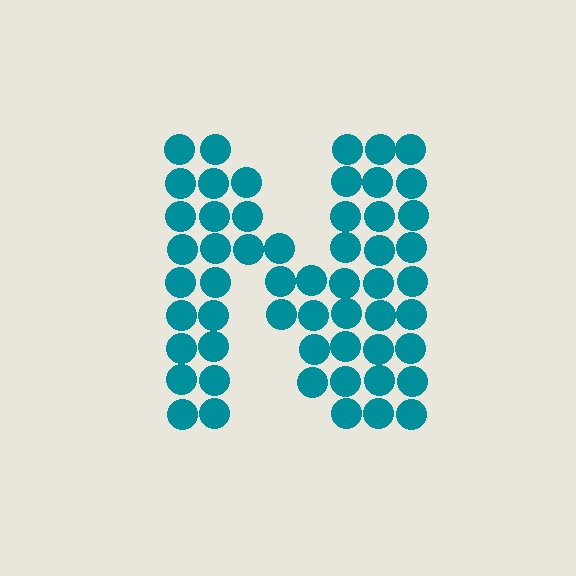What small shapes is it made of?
It is made of small circles.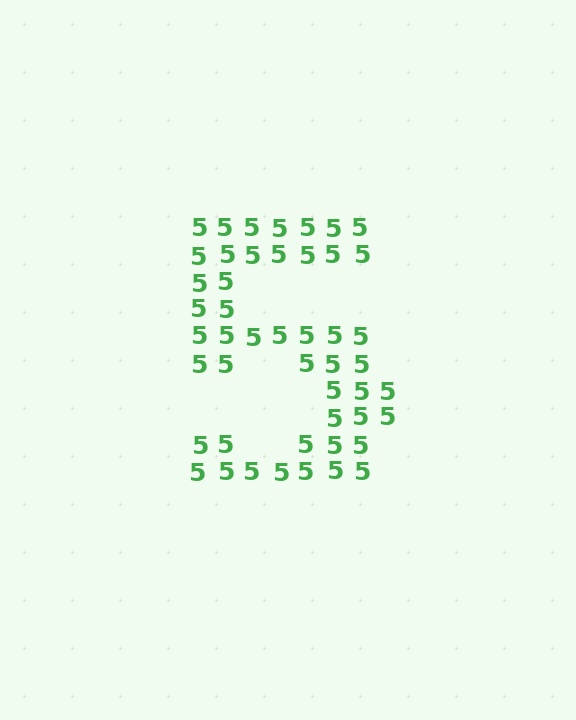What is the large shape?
The large shape is the digit 5.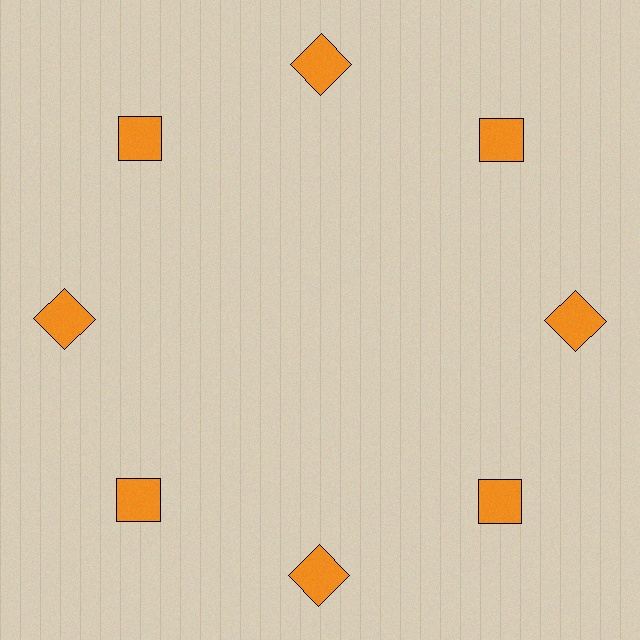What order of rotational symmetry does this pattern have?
This pattern has 8-fold rotational symmetry.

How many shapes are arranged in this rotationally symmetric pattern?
There are 8 shapes, arranged in 8 groups of 1.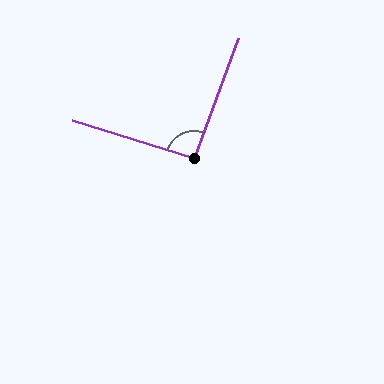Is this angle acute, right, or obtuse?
It is approximately a right angle.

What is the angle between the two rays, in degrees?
Approximately 93 degrees.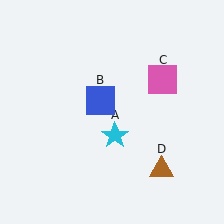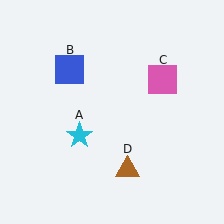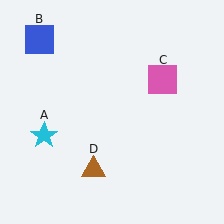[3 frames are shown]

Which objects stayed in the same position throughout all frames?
Pink square (object C) remained stationary.